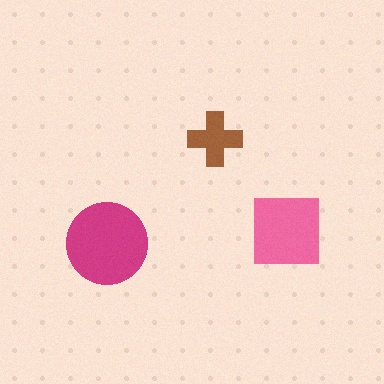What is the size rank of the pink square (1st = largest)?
2nd.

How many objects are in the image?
There are 3 objects in the image.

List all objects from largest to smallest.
The magenta circle, the pink square, the brown cross.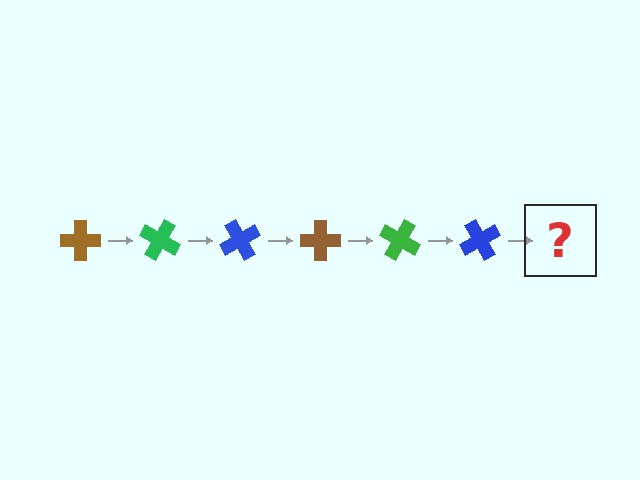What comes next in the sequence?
The next element should be a brown cross, rotated 180 degrees from the start.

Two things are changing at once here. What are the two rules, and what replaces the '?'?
The two rules are that it rotates 30 degrees each step and the color cycles through brown, green, and blue. The '?' should be a brown cross, rotated 180 degrees from the start.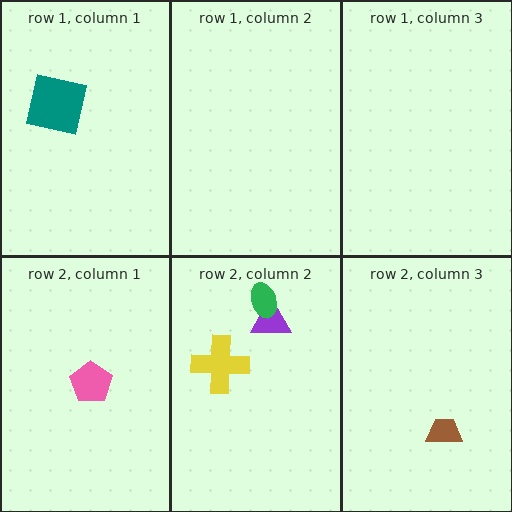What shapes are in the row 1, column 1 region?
The teal square.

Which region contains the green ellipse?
The row 2, column 2 region.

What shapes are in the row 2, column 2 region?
The purple triangle, the green ellipse, the yellow cross.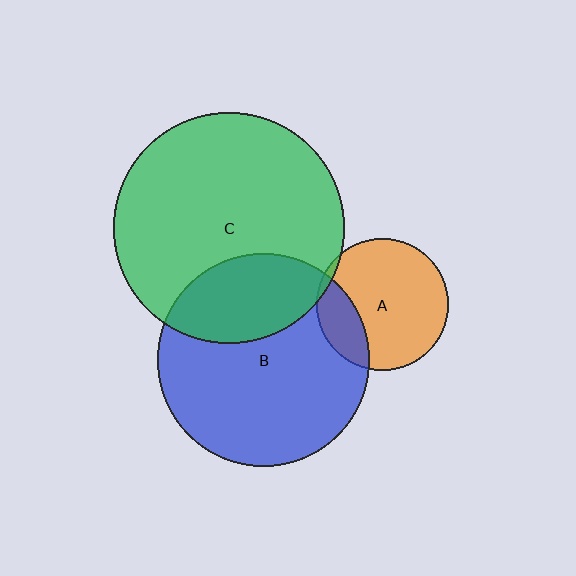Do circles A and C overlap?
Yes.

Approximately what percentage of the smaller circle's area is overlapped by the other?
Approximately 5%.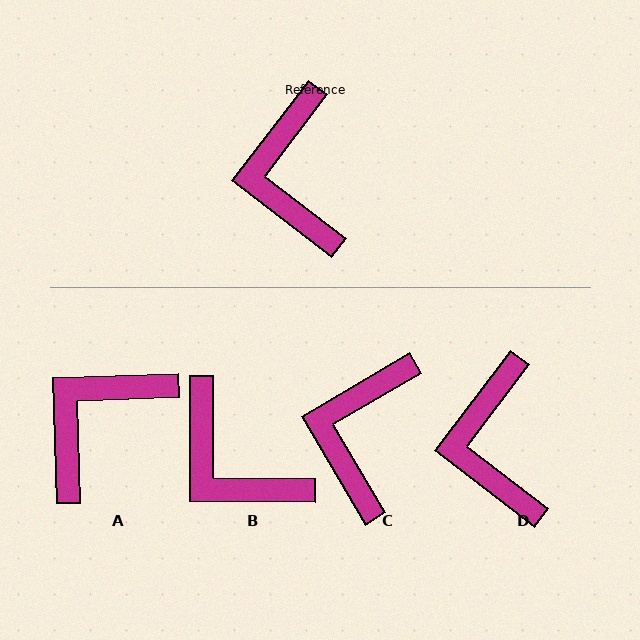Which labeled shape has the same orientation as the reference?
D.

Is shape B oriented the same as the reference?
No, it is off by about 37 degrees.